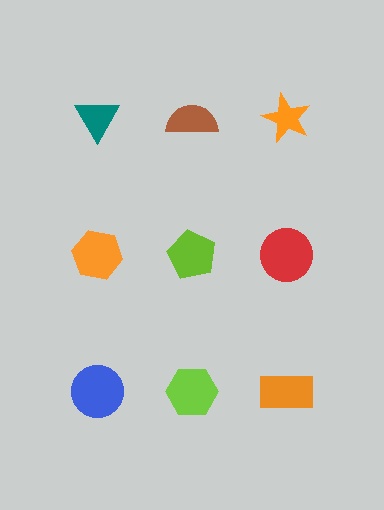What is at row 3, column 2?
A lime hexagon.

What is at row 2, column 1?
An orange hexagon.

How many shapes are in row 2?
3 shapes.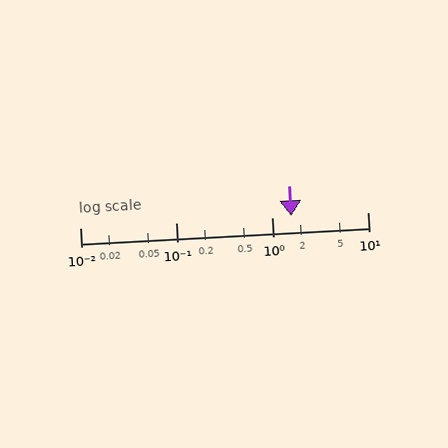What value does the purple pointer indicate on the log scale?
The pointer indicates approximately 1.6.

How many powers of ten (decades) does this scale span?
The scale spans 3 decades, from 0.01 to 10.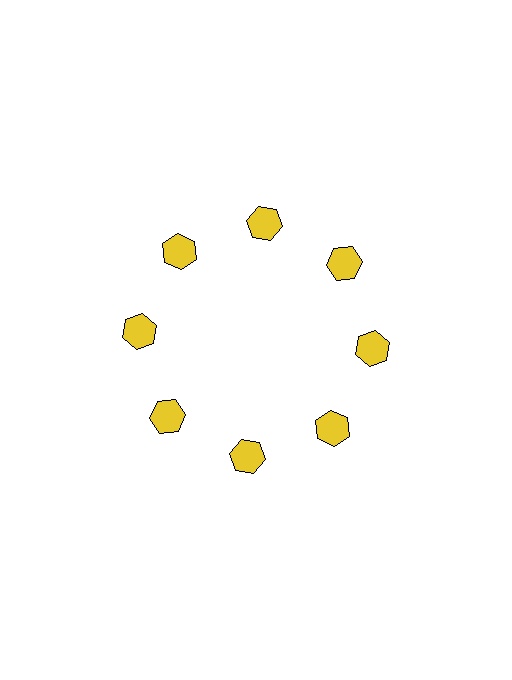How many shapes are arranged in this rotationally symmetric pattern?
There are 8 shapes, arranged in 8 groups of 1.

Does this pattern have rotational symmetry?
Yes, this pattern has 8-fold rotational symmetry. It looks the same after rotating 45 degrees around the center.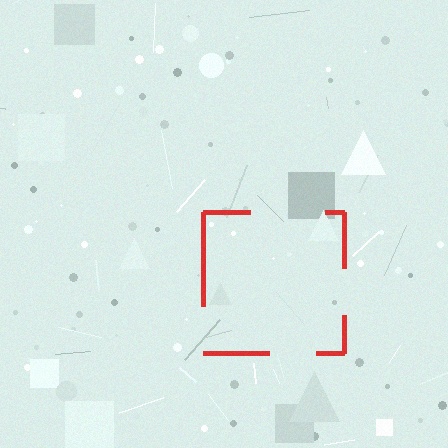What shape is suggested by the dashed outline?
The dashed outline suggests a square.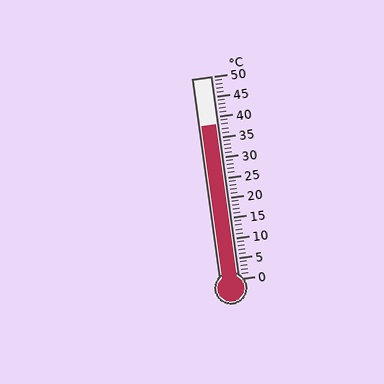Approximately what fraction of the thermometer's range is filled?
The thermometer is filled to approximately 75% of its range.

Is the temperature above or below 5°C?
The temperature is above 5°C.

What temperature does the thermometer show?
The thermometer shows approximately 38°C.